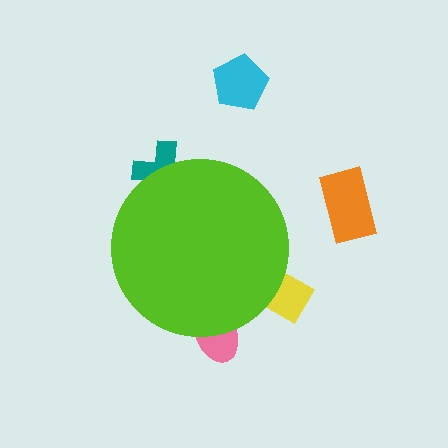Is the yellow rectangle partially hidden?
Yes, the yellow rectangle is partially hidden behind the lime circle.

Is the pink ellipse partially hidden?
Yes, the pink ellipse is partially hidden behind the lime circle.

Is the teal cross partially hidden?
Yes, the teal cross is partially hidden behind the lime circle.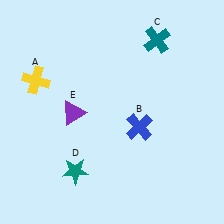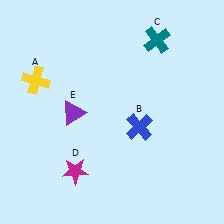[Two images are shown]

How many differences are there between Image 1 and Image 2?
There is 1 difference between the two images.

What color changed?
The star (D) changed from teal in Image 1 to magenta in Image 2.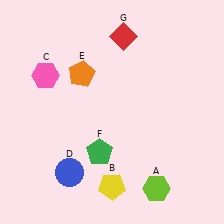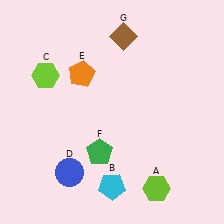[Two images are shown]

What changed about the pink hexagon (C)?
In Image 1, C is pink. In Image 2, it changed to lime.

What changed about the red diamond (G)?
In Image 1, G is red. In Image 2, it changed to brown.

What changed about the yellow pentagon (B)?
In Image 1, B is yellow. In Image 2, it changed to cyan.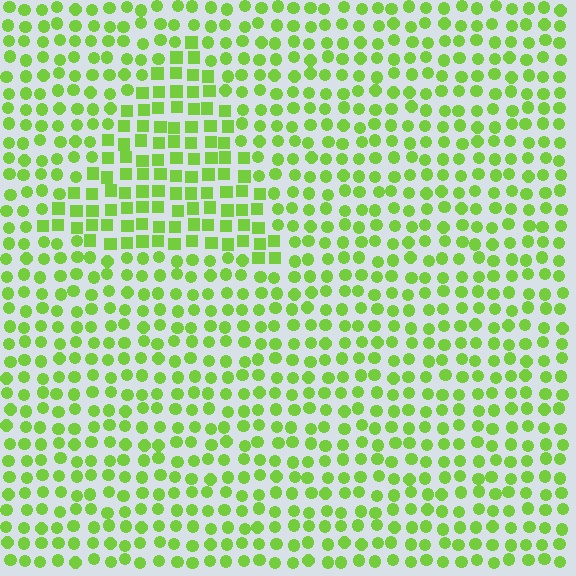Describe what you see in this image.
The image is filled with small lime elements arranged in a uniform grid. A triangle-shaped region contains squares, while the surrounding area contains circles. The boundary is defined purely by the change in element shape.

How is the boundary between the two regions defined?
The boundary is defined by a change in element shape: squares inside vs. circles outside. All elements share the same color and spacing.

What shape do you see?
I see a triangle.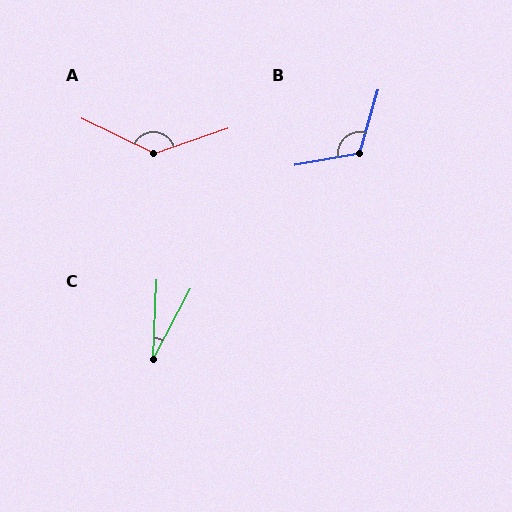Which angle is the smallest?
C, at approximately 25 degrees.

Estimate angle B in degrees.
Approximately 117 degrees.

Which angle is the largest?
A, at approximately 135 degrees.